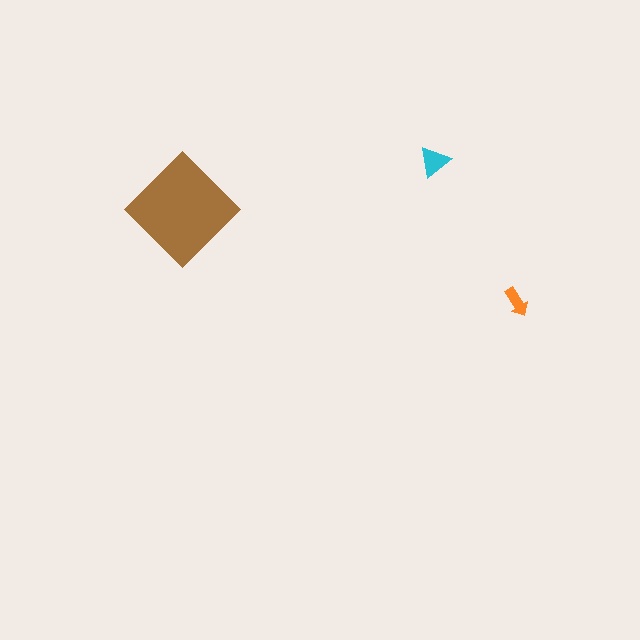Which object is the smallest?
The orange arrow.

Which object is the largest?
The brown diamond.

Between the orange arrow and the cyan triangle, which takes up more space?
The cyan triangle.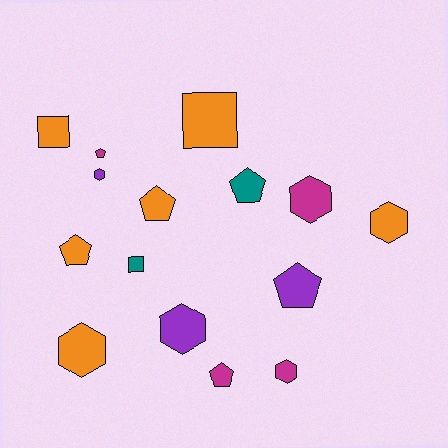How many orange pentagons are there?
There are 2 orange pentagons.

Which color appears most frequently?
Orange, with 6 objects.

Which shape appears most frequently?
Pentagon, with 6 objects.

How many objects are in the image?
There are 15 objects.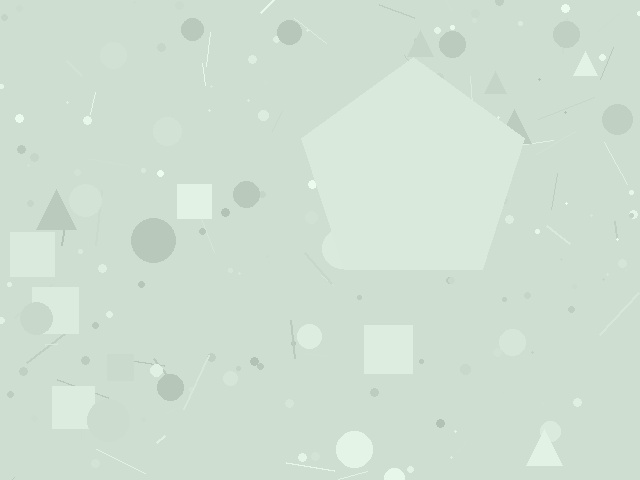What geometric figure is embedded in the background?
A pentagon is embedded in the background.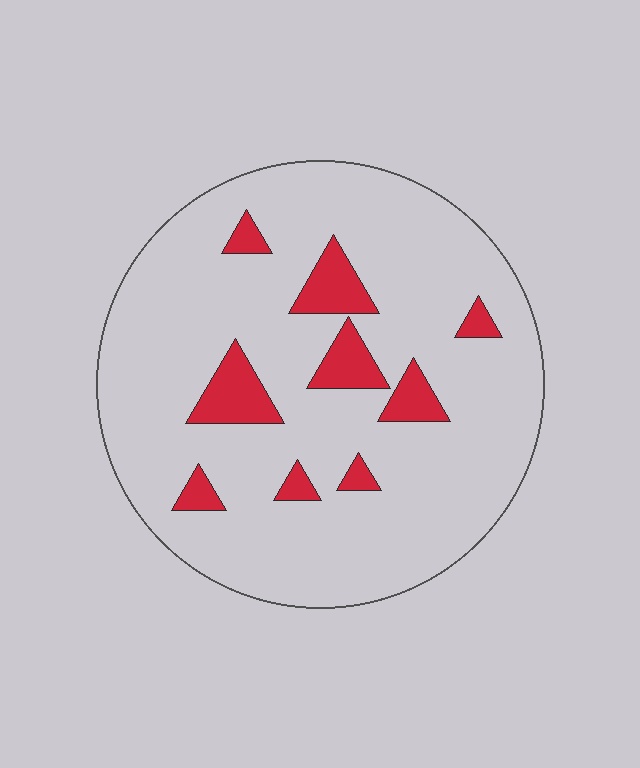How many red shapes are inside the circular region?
9.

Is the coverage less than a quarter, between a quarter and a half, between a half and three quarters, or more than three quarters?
Less than a quarter.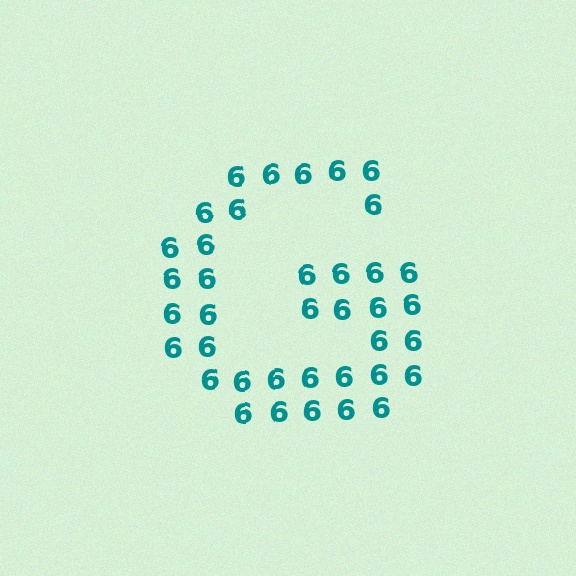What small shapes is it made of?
It is made of small digit 6's.